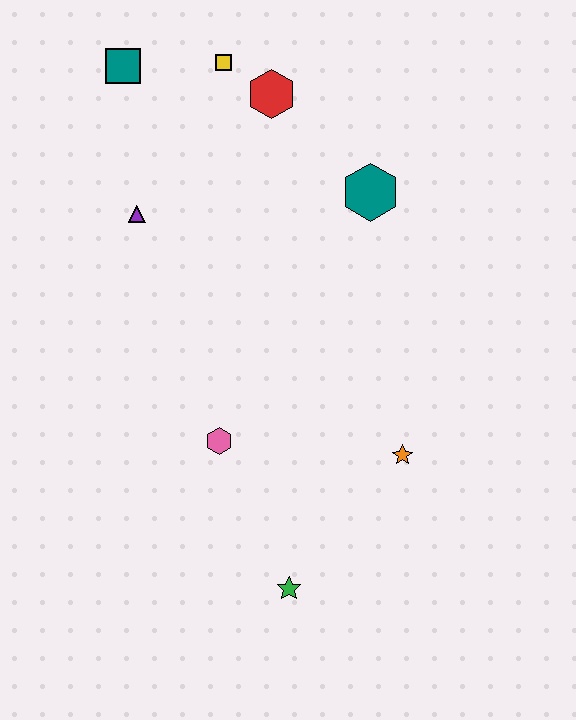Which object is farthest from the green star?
The teal square is farthest from the green star.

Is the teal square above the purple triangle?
Yes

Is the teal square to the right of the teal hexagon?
No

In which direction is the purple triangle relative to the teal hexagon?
The purple triangle is to the left of the teal hexagon.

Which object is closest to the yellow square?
The red hexagon is closest to the yellow square.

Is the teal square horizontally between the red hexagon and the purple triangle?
No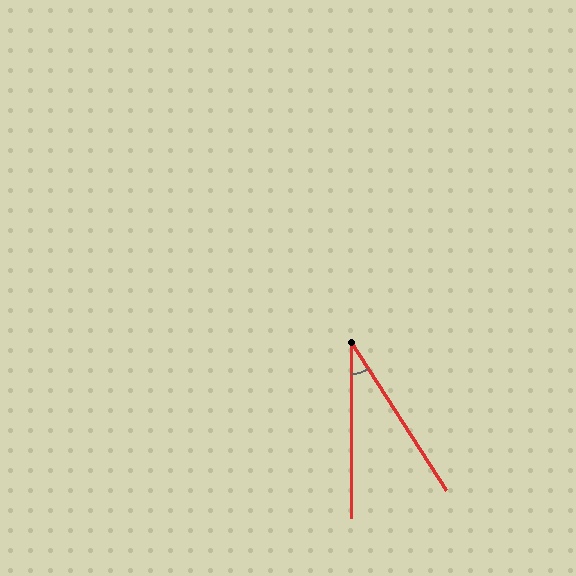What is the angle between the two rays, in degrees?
Approximately 33 degrees.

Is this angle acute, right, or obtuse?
It is acute.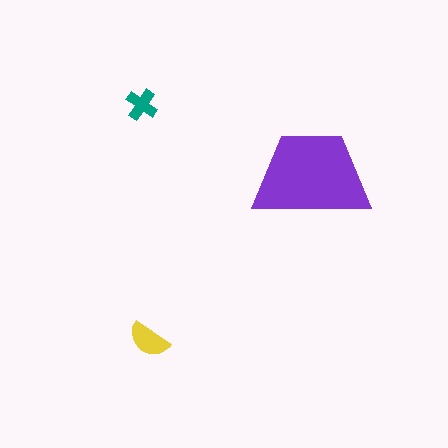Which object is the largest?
The purple trapezoid.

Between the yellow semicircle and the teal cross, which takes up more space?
The yellow semicircle.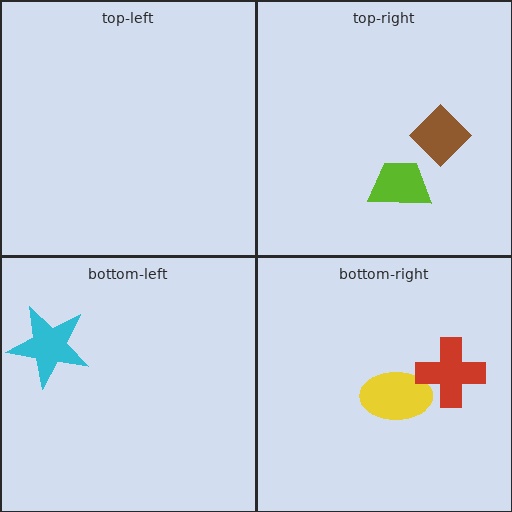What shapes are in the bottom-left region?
The cyan star.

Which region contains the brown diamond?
The top-right region.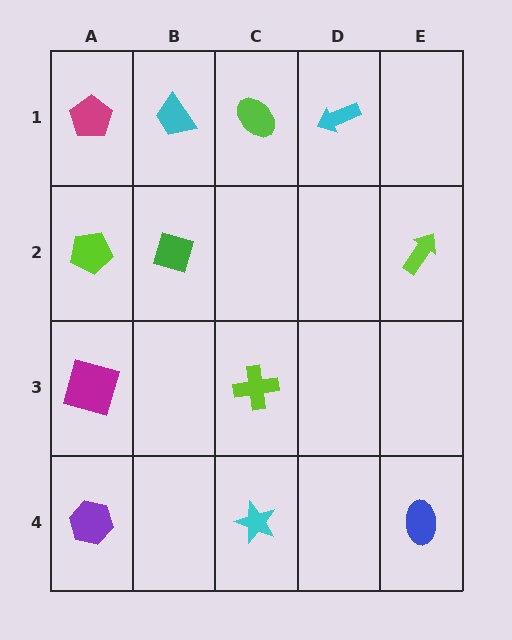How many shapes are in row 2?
3 shapes.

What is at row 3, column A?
A magenta square.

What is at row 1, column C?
A lime ellipse.